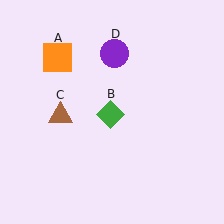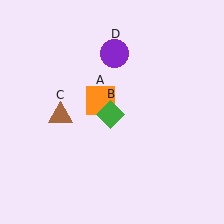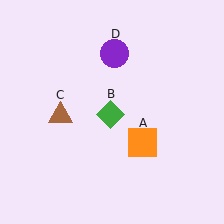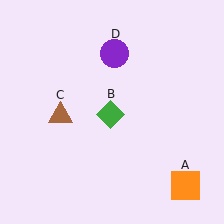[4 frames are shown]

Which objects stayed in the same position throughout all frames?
Green diamond (object B) and brown triangle (object C) and purple circle (object D) remained stationary.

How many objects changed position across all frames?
1 object changed position: orange square (object A).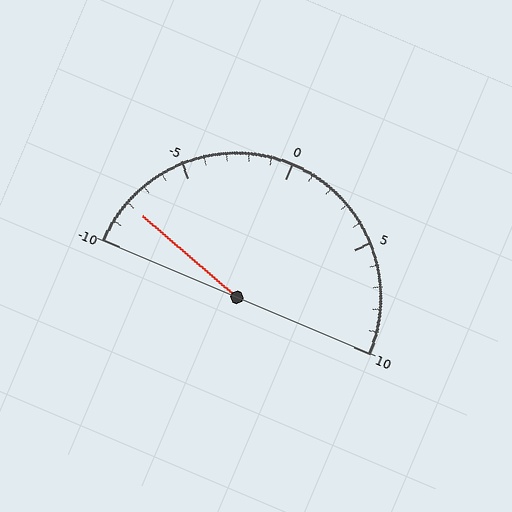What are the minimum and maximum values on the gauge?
The gauge ranges from -10 to 10.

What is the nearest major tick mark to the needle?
The nearest major tick mark is -10.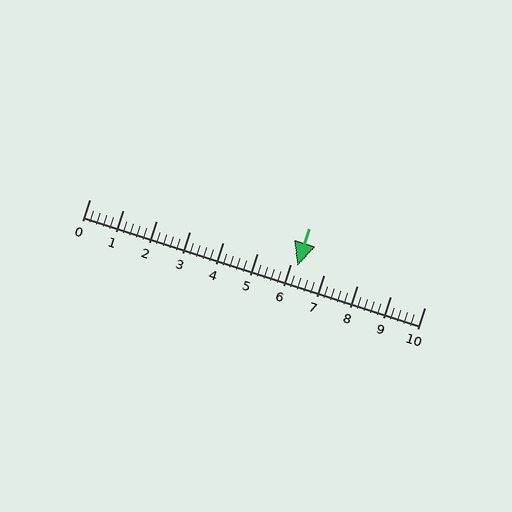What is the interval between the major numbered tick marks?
The major tick marks are spaced 1 units apart.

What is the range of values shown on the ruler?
The ruler shows values from 0 to 10.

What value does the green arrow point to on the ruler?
The green arrow points to approximately 6.2.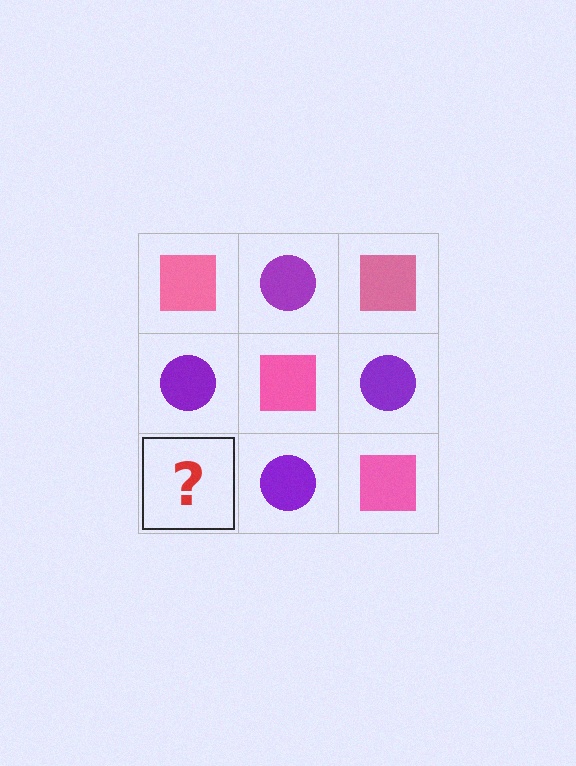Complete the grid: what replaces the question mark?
The question mark should be replaced with a pink square.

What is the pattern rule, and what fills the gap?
The rule is that it alternates pink square and purple circle in a checkerboard pattern. The gap should be filled with a pink square.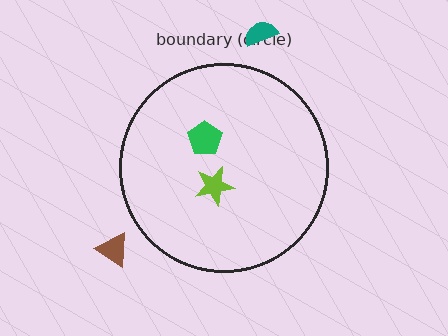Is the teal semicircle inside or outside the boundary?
Outside.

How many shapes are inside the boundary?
2 inside, 2 outside.